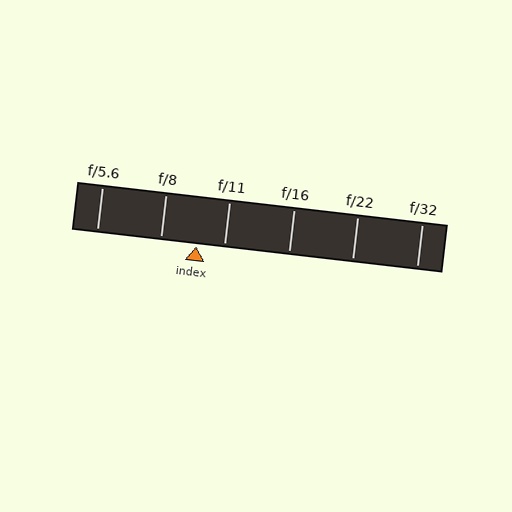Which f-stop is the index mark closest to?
The index mark is closest to f/11.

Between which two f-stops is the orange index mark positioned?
The index mark is between f/8 and f/11.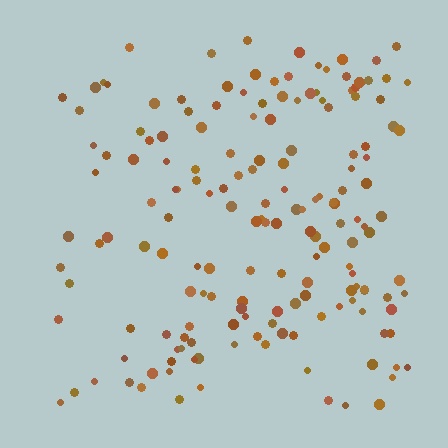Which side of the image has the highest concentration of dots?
The right.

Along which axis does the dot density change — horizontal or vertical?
Horizontal.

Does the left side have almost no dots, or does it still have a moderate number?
Still a moderate number, just noticeably fewer than the right.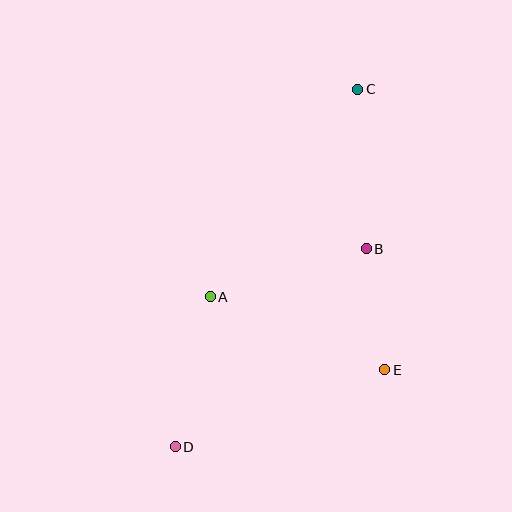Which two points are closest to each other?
Points B and E are closest to each other.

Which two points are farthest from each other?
Points C and D are farthest from each other.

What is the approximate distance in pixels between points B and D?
The distance between B and D is approximately 275 pixels.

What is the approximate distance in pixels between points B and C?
The distance between B and C is approximately 160 pixels.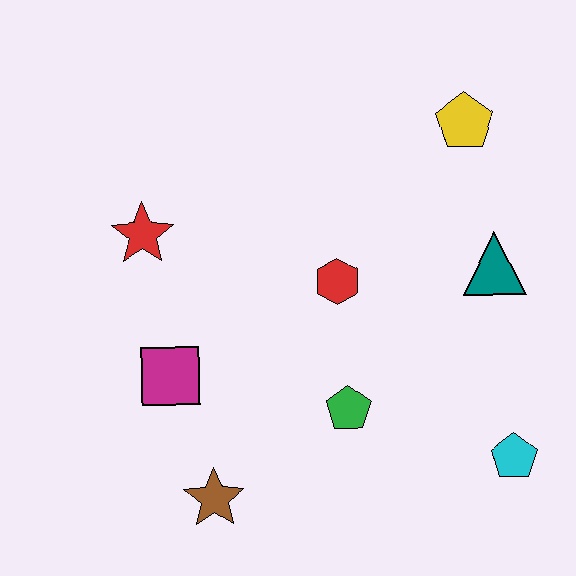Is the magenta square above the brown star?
Yes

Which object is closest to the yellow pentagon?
The teal triangle is closest to the yellow pentagon.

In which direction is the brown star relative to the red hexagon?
The brown star is below the red hexagon.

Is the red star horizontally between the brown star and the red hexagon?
No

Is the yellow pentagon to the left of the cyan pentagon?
Yes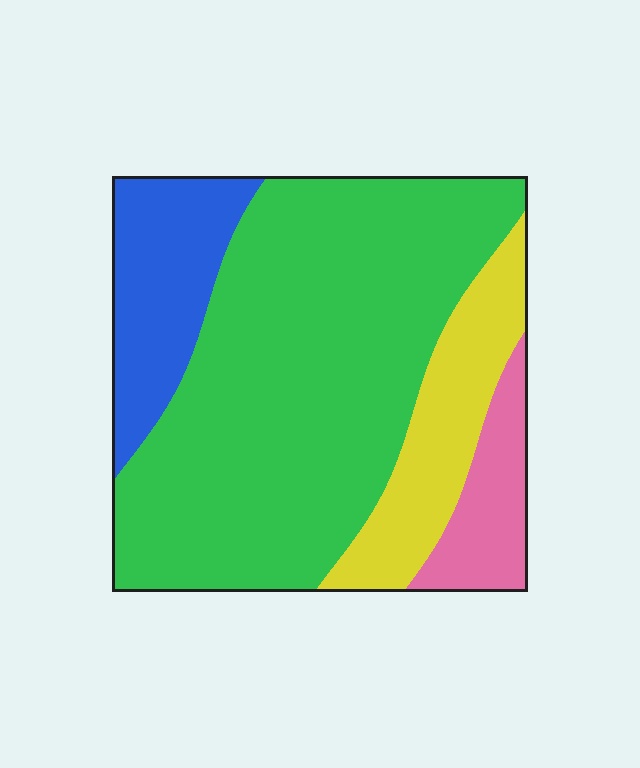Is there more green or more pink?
Green.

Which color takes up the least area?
Pink, at roughly 10%.